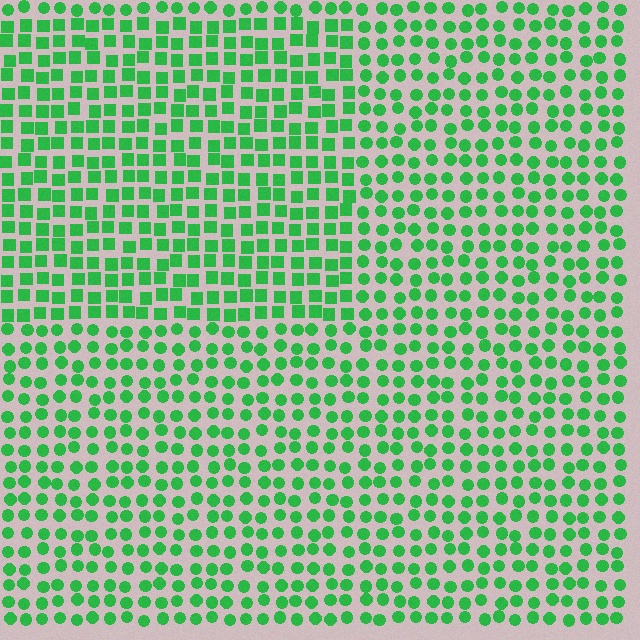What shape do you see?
I see a rectangle.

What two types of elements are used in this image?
The image uses squares inside the rectangle region and circles outside it.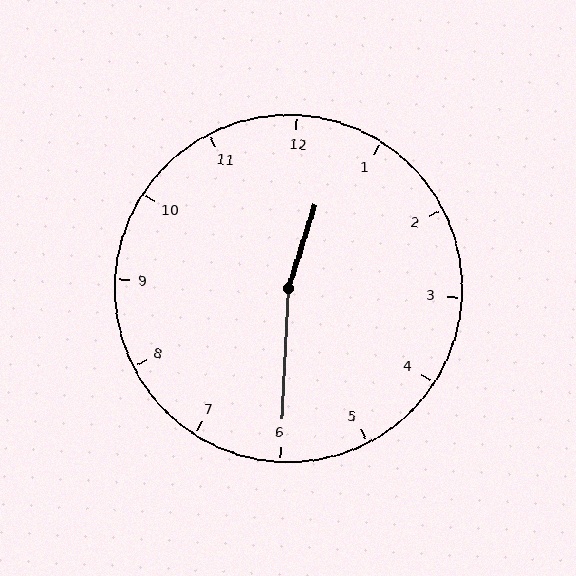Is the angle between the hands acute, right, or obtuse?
It is obtuse.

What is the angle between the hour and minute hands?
Approximately 165 degrees.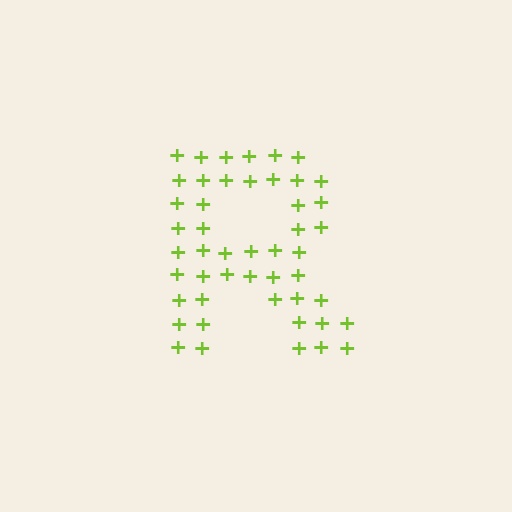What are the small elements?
The small elements are plus signs.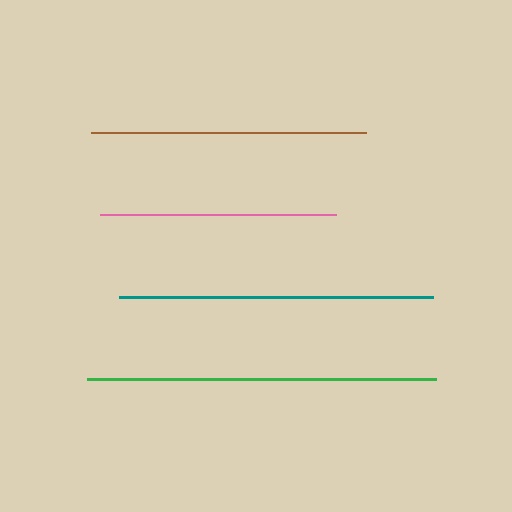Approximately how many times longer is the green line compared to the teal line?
The green line is approximately 1.1 times the length of the teal line.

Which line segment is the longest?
The green line is the longest at approximately 349 pixels.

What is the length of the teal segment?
The teal segment is approximately 315 pixels long.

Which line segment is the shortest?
The pink line is the shortest at approximately 236 pixels.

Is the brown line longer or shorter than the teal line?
The teal line is longer than the brown line.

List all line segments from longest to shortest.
From longest to shortest: green, teal, brown, pink.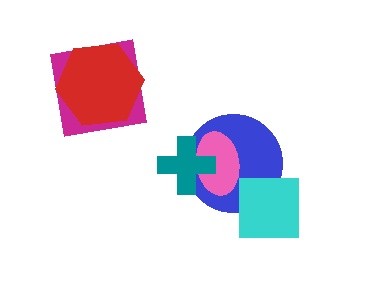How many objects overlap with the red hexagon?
1 object overlaps with the red hexagon.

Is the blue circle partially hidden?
Yes, it is partially covered by another shape.